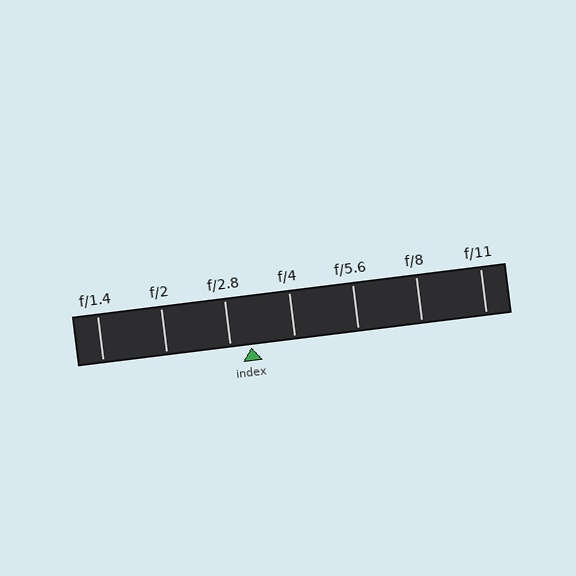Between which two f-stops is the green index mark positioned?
The index mark is between f/2.8 and f/4.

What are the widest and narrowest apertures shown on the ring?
The widest aperture shown is f/1.4 and the narrowest is f/11.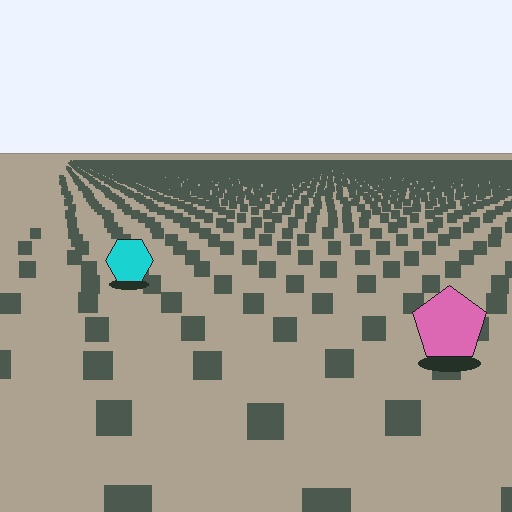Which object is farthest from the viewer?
The cyan hexagon is farthest from the viewer. It appears smaller and the ground texture around it is denser.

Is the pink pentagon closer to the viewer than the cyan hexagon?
Yes. The pink pentagon is closer — you can tell from the texture gradient: the ground texture is coarser near it.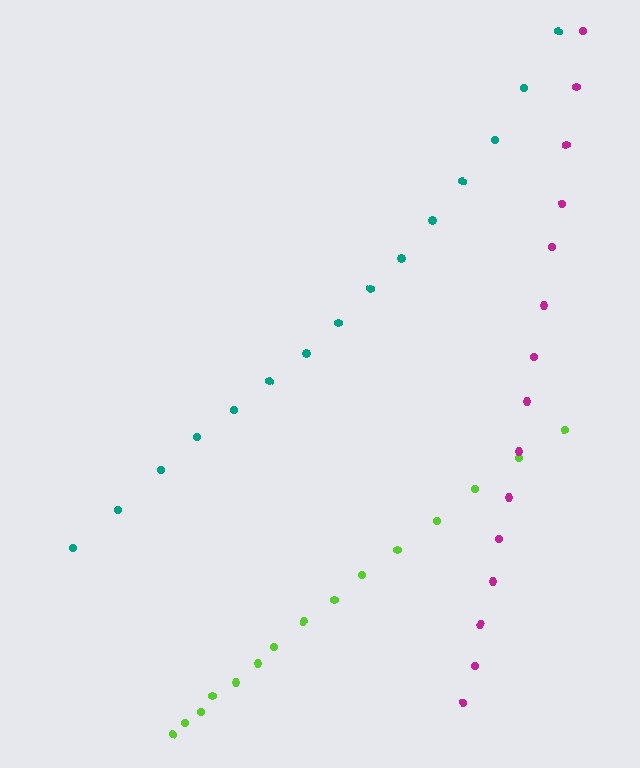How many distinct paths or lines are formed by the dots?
There are 3 distinct paths.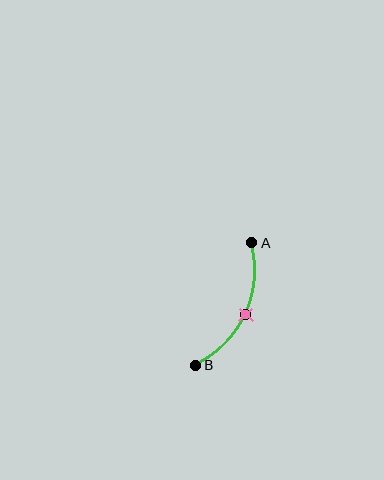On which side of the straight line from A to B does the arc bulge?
The arc bulges to the right of the straight line connecting A and B.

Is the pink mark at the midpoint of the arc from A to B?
Yes. The pink mark lies on the arc at equal arc-length from both A and B — it is the arc midpoint.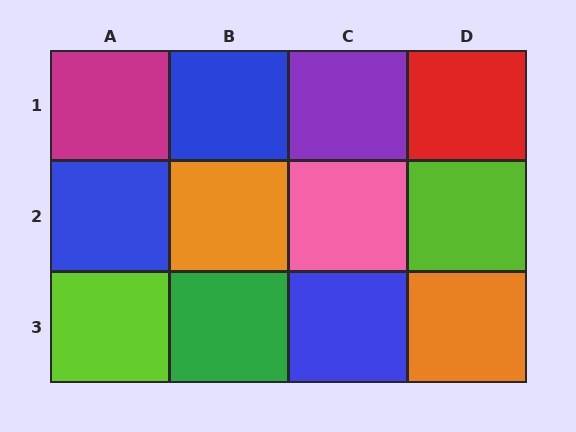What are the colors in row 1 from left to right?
Magenta, blue, purple, red.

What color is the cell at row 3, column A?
Lime.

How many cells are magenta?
1 cell is magenta.